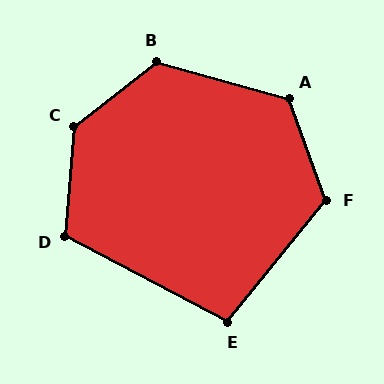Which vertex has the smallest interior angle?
E, at approximately 101 degrees.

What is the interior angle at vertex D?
Approximately 113 degrees (obtuse).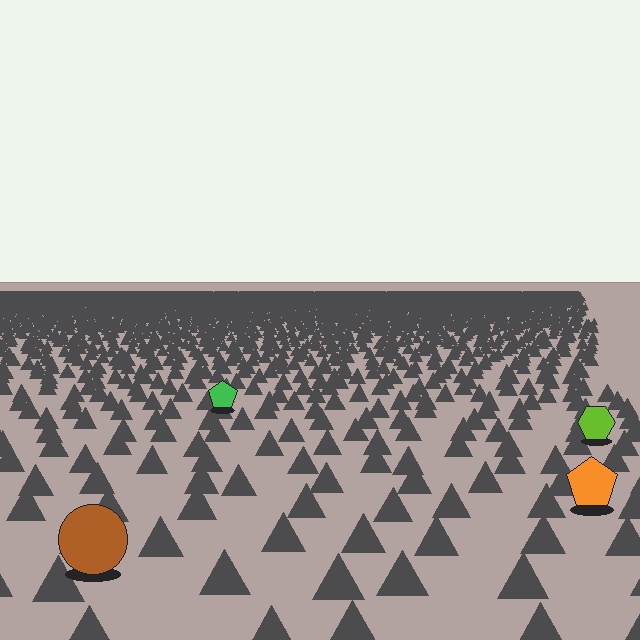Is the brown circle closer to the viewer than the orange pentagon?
Yes. The brown circle is closer — you can tell from the texture gradient: the ground texture is coarser near it.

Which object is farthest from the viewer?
The green pentagon is farthest from the viewer. It appears smaller and the ground texture around it is denser.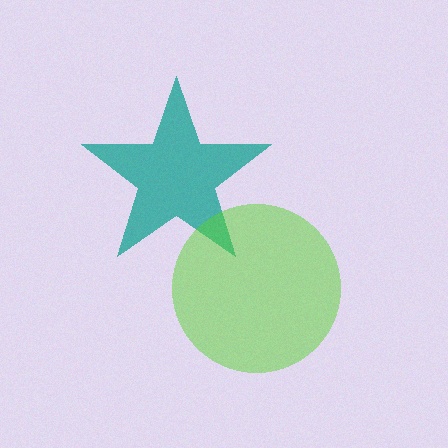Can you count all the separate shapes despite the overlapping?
Yes, there are 2 separate shapes.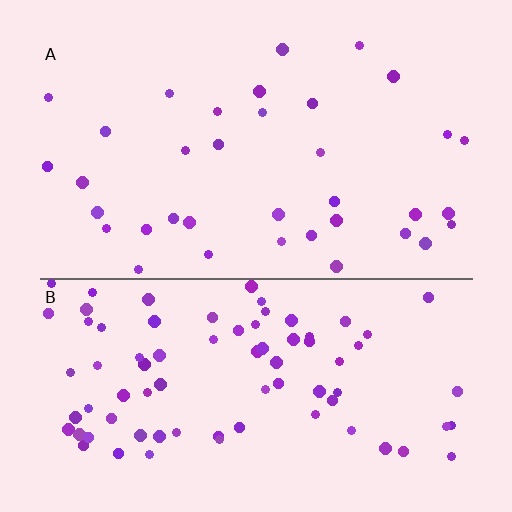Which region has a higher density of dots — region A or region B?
B (the bottom).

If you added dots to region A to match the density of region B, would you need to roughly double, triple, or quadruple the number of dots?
Approximately double.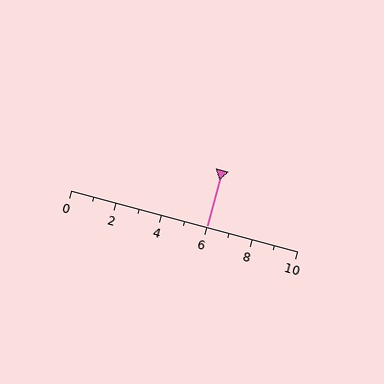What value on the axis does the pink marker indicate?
The marker indicates approximately 6.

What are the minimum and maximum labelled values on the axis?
The axis runs from 0 to 10.